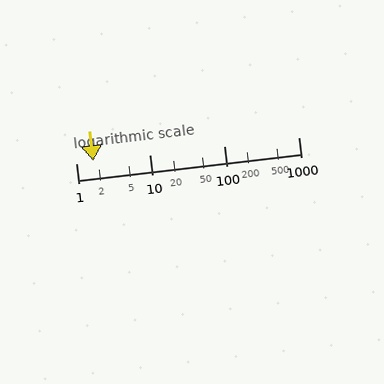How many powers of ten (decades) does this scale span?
The scale spans 3 decades, from 1 to 1000.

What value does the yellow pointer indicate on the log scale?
The pointer indicates approximately 1.7.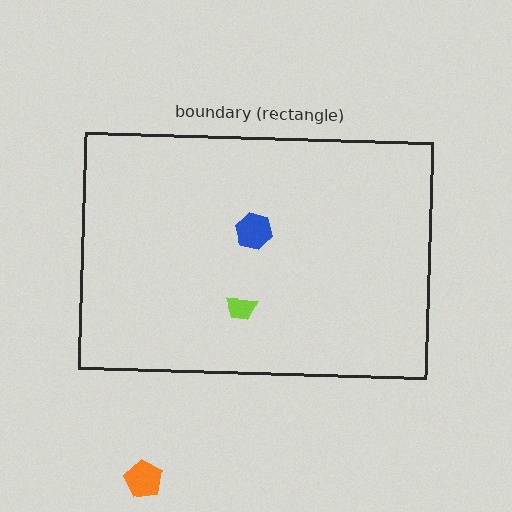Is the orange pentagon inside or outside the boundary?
Outside.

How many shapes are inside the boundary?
2 inside, 1 outside.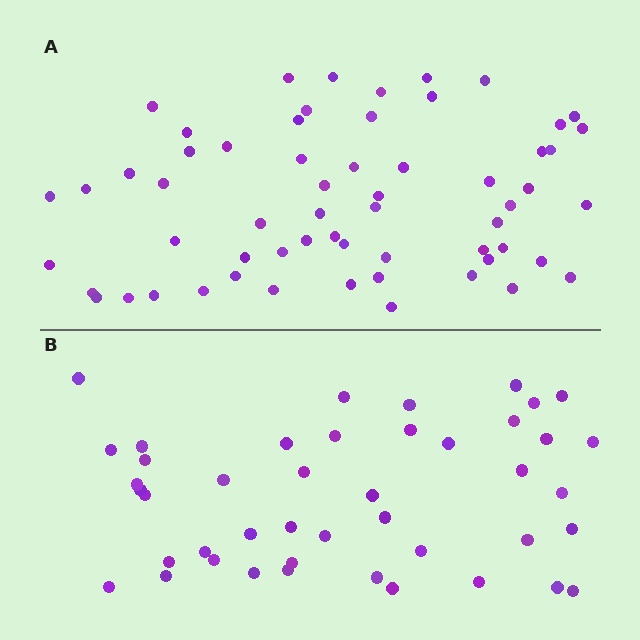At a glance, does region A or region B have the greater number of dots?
Region A (the top region) has more dots.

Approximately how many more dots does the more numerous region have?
Region A has approximately 15 more dots than region B.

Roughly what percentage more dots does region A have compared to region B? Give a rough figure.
About 35% more.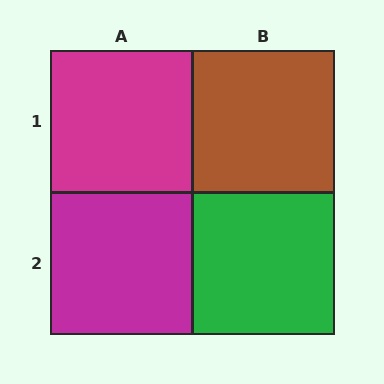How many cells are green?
1 cell is green.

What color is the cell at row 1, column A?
Magenta.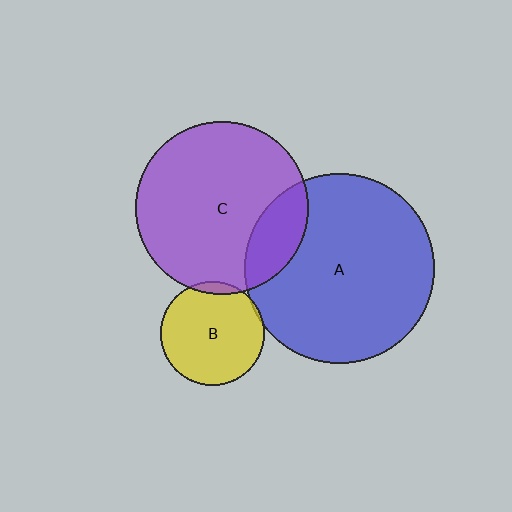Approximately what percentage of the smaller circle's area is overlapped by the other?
Approximately 5%.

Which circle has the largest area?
Circle A (blue).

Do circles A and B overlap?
Yes.